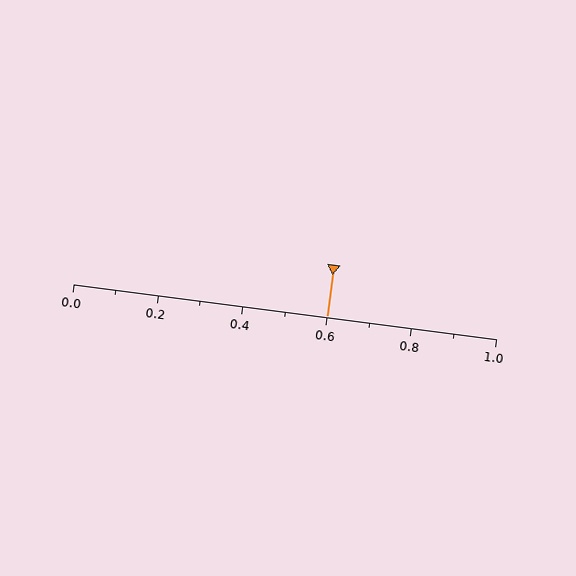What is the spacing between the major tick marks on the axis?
The major ticks are spaced 0.2 apart.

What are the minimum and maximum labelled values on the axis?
The axis runs from 0.0 to 1.0.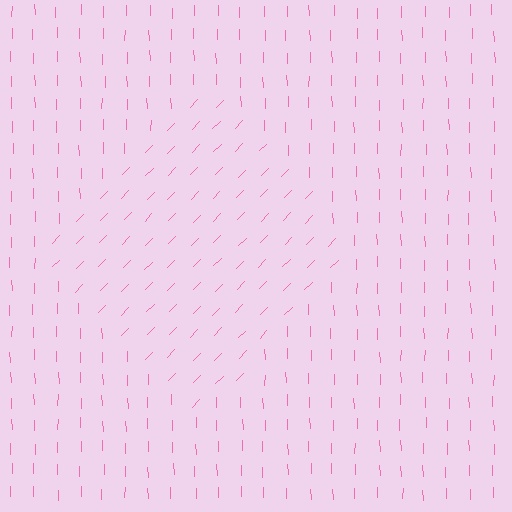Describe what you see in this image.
The image is filled with small pink line segments. A diamond region in the image has lines oriented differently from the surrounding lines, creating a visible texture boundary.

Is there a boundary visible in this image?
Yes, there is a texture boundary formed by a change in line orientation.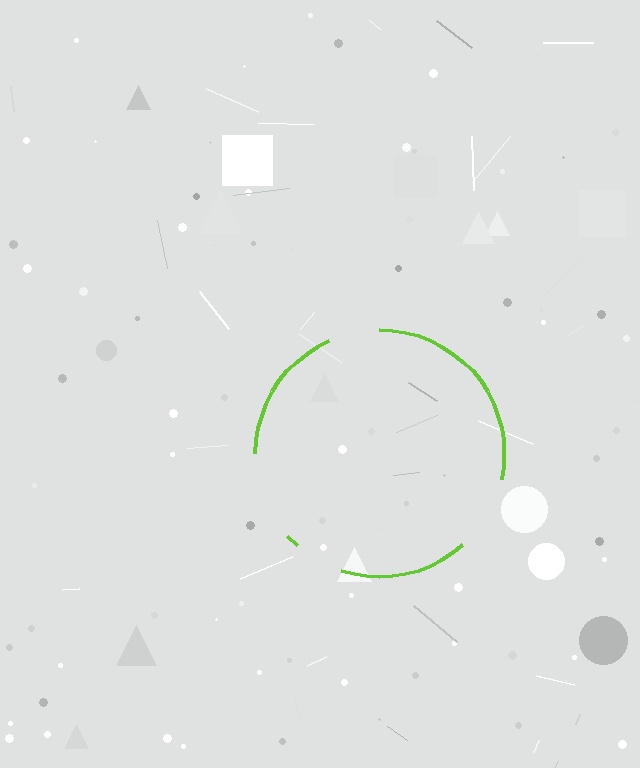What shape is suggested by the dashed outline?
The dashed outline suggests a circle.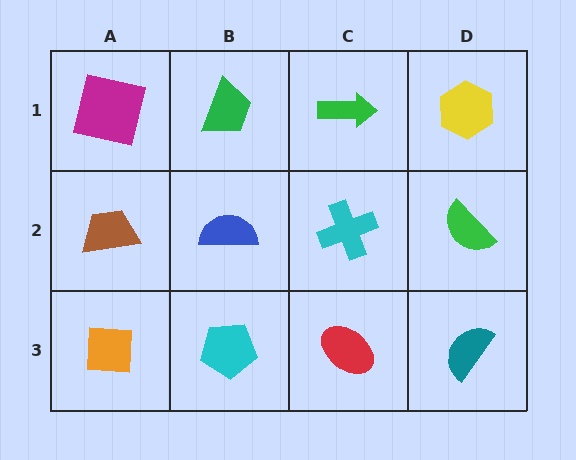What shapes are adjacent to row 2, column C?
A green arrow (row 1, column C), a red ellipse (row 3, column C), a blue semicircle (row 2, column B), a green semicircle (row 2, column D).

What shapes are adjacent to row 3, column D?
A green semicircle (row 2, column D), a red ellipse (row 3, column C).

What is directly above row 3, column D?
A green semicircle.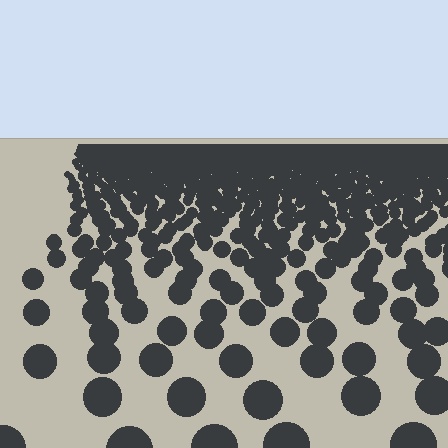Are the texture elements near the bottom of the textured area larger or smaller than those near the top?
Larger. Near the bottom, elements are closer to the viewer and appear at a bigger on-screen size.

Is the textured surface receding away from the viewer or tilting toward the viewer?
The surface is receding away from the viewer. Texture elements get smaller and denser toward the top.